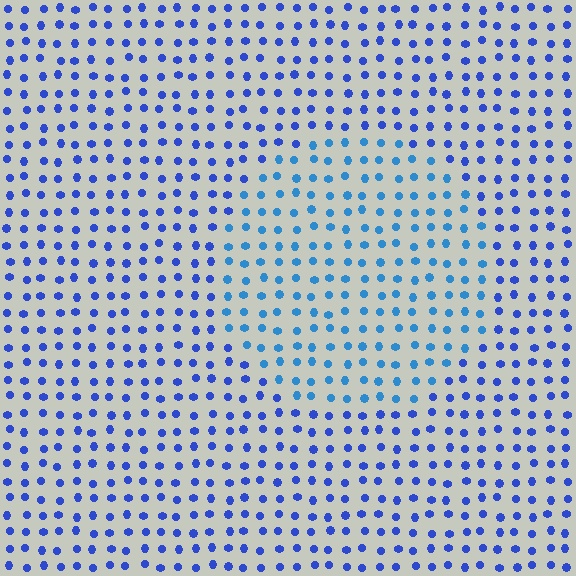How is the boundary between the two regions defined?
The boundary is defined purely by a slight shift in hue (about 26 degrees). Spacing, size, and orientation are identical on both sides.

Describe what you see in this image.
The image is filled with small blue elements in a uniform arrangement. A circle-shaped region is visible where the elements are tinted to a slightly different hue, forming a subtle color boundary.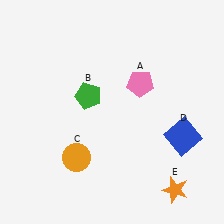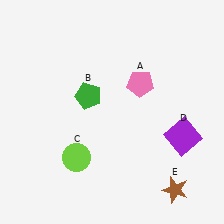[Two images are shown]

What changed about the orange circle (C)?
In Image 1, C is orange. In Image 2, it changed to lime.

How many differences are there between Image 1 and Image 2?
There are 3 differences between the two images.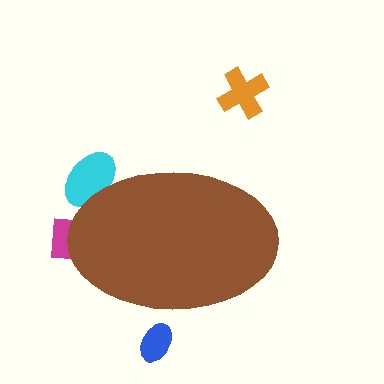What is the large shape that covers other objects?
A brown ellipse.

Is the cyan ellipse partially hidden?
Yes, the cyan ellipse is partially hidden behind the brown ellipse.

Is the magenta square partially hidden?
Yes, the magenta square is partially hidden behind the brown ellipse.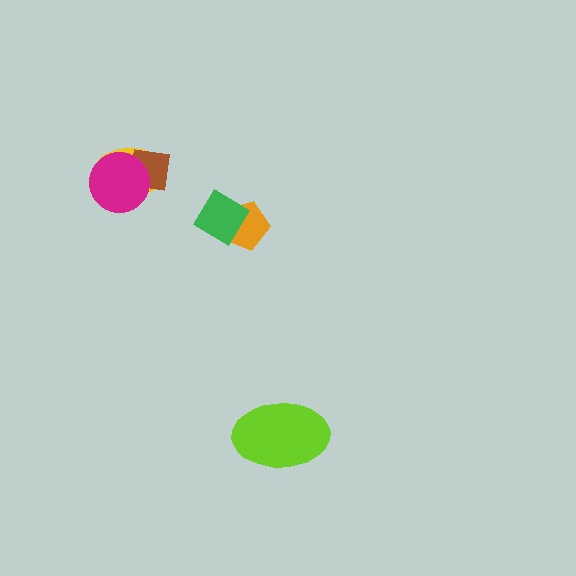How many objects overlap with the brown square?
2 objects overlap with the brown square.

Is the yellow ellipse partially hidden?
Yes, it is partially covered by another shape.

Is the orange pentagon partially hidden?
Yes, it is partially covered by another shape.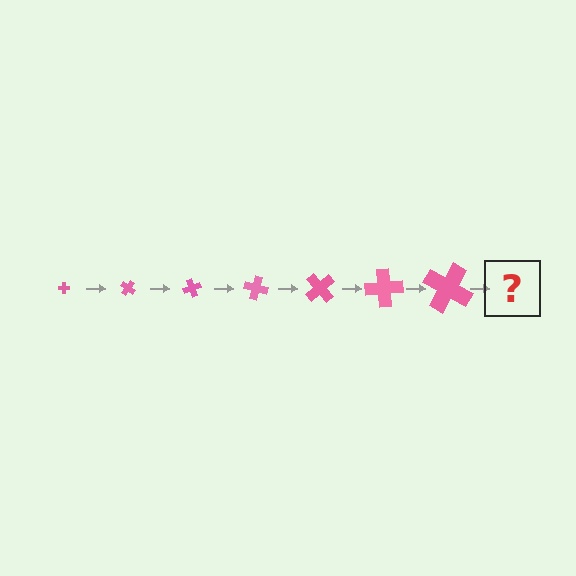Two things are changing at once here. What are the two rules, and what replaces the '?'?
The two rules are that the cross grows larger each step and it rotates 35 degrees each step. The '?' should be a cross, larger than the previous one and rotated 245 degrees from the start.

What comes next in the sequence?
The next element should be a cross, larger than the previous one and rotated 245 degrees from the start.